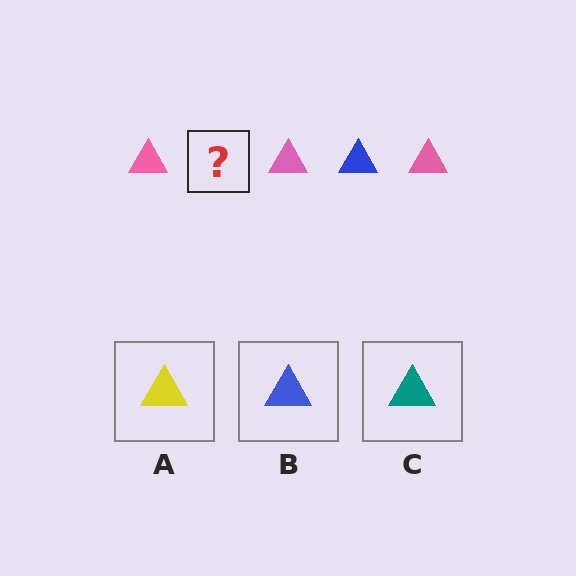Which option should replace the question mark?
Option B.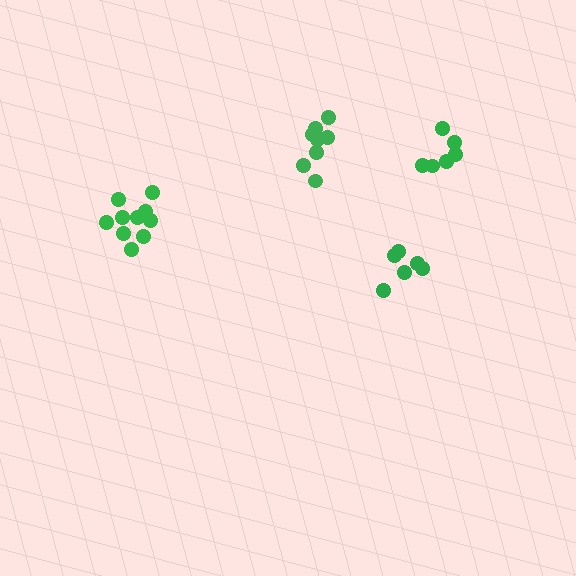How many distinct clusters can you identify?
There are 4 distinct clusters.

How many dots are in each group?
Group 1: 6 dots, Group 2: 8 dots, Group 3: 6 dots, Group 4: 10 dots (30 total).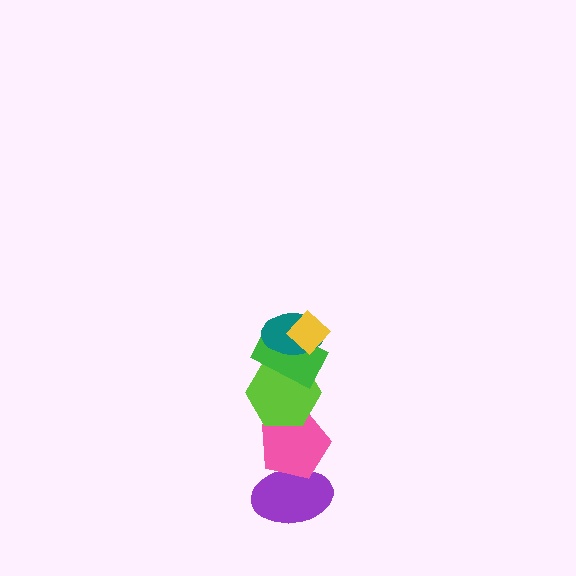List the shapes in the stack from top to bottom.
From top to bottom: the yellow diamond, the teal ellipse, the green rectangle, the lime hexagon, the pink pentagon, the purple ellipse.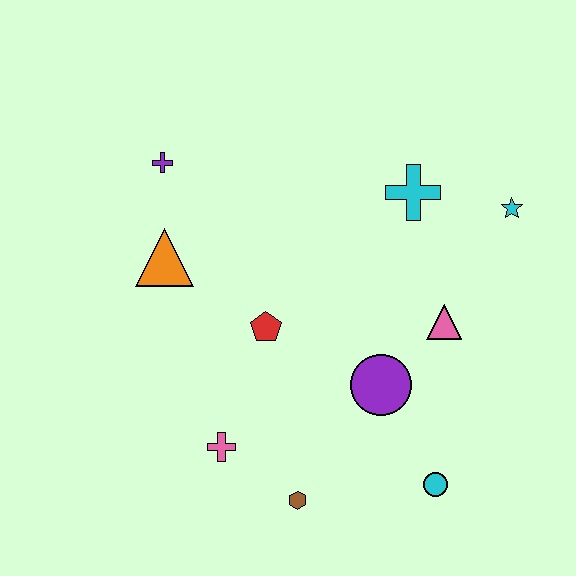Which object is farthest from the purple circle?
The purple cross is farthest from the purple circle.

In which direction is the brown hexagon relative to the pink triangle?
The brown hexagon is below the pink triangle.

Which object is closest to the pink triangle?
The purple circle is closest to the pink triangle.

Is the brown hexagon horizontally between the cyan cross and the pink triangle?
No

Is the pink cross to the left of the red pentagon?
Yes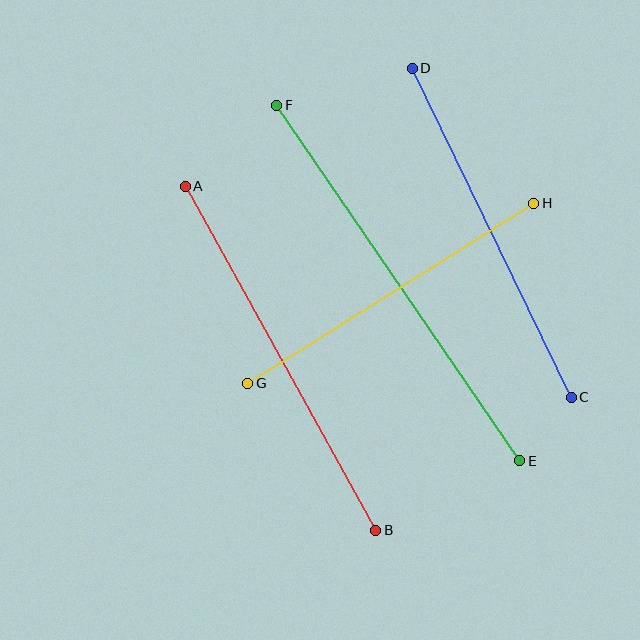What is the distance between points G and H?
The distance is approximately 338 pixels.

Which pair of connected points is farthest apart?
Points E and F are farthest apart.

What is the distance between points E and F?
The distance is approximately 431 pixels.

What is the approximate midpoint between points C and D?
The midpoint is at approximately (492, 233) pixels.